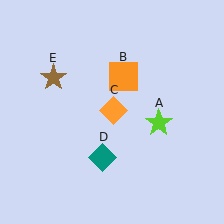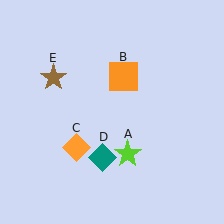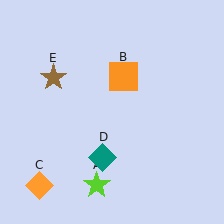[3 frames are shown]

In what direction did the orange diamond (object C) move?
The orange diamond (object C) moved down and to the left.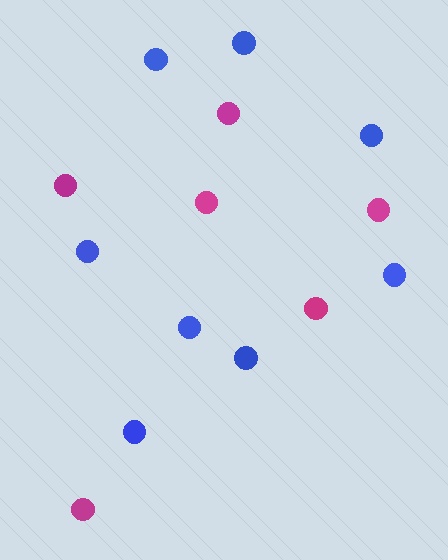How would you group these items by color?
There are 2 groups: one group of magenta circles (6) and one group of blue circles (8).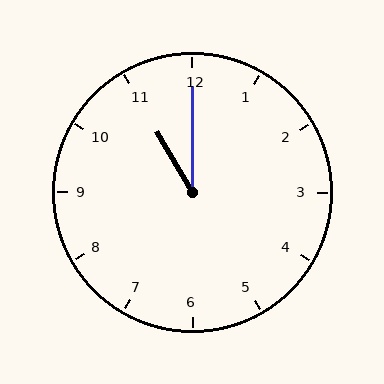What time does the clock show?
11:00.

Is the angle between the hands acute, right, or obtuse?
It is acute.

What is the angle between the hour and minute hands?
Approximately 30 degrees.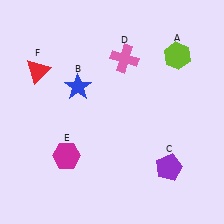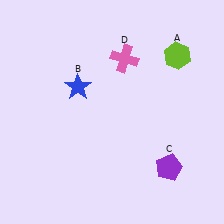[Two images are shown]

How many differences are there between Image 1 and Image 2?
There are 2 differences between the two images.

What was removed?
The red triangle (F), the magenta hexagon (E) were removed in Image 2.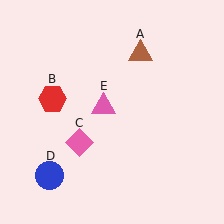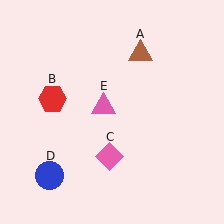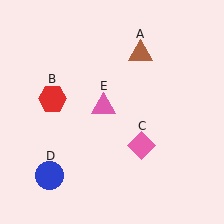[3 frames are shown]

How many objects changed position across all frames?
1 object changed position: pink diamond (object C).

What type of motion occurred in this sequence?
The pink diamond (object C) rotated counterclockwise around the center of the scene.